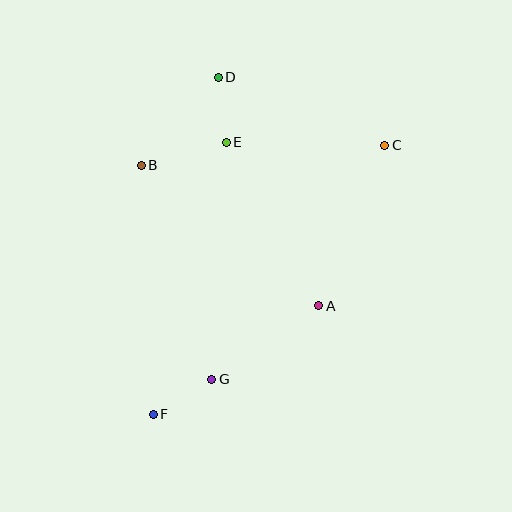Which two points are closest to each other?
Points D and E are closest to each other.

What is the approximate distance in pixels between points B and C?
The distance between B and C is approximately 244 pixels.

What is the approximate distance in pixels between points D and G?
The distance between D and G is approximately 302 pixels.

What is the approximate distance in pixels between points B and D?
The distance between B and D is approximately 117 pixels.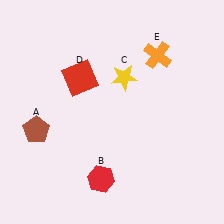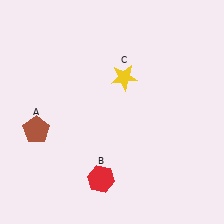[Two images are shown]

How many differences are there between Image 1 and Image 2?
There are 2 differences between the two images.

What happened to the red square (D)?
The red square (D) was removed in Image 2. It was in the top-left area of Image 1.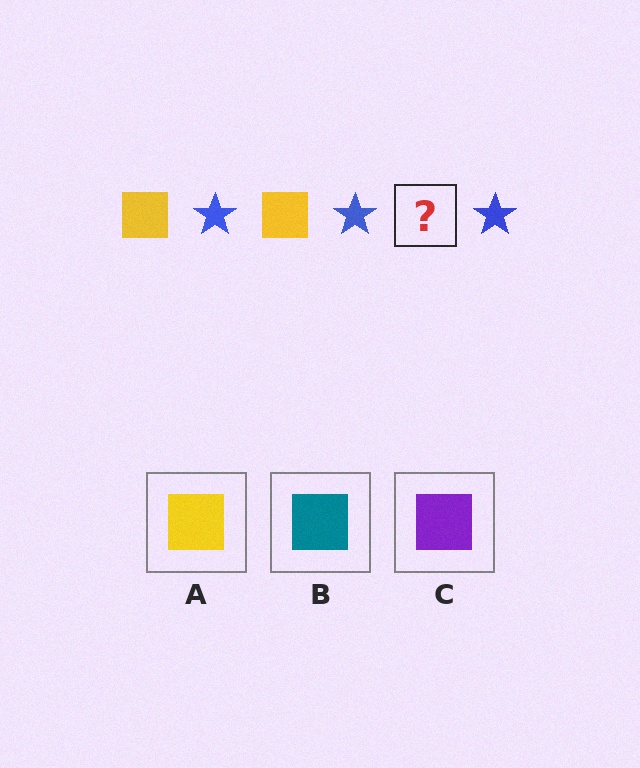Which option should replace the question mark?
Option A.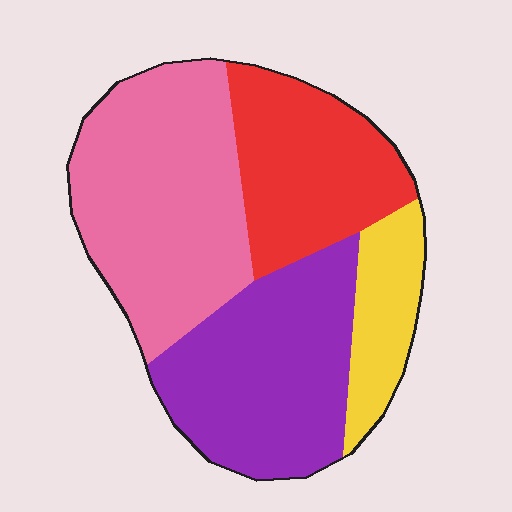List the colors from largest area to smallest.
From largest to smallest: pink, purple, red, yellow.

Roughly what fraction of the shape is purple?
Purple covers about 30% of the shape.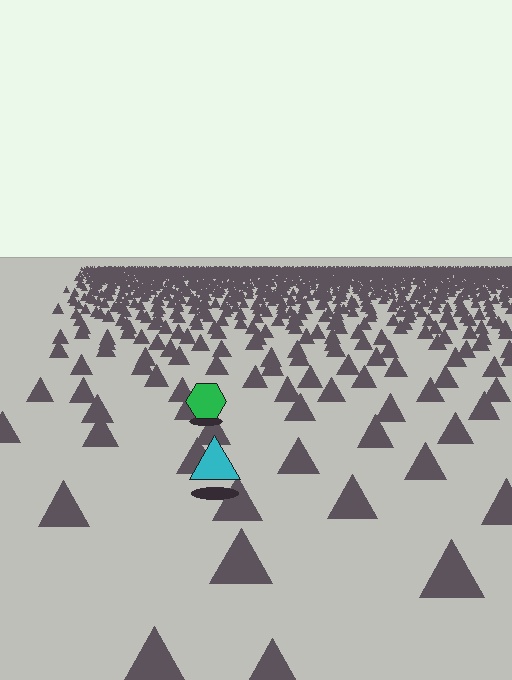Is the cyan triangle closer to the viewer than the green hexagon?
Yes. The cyan triangle is closer — you can tell from the texture gradient: the ground texture is coarser near it.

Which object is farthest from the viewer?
The green hexagon is farthest from the viewer. It appears smaller and the ground texture around it is denser.